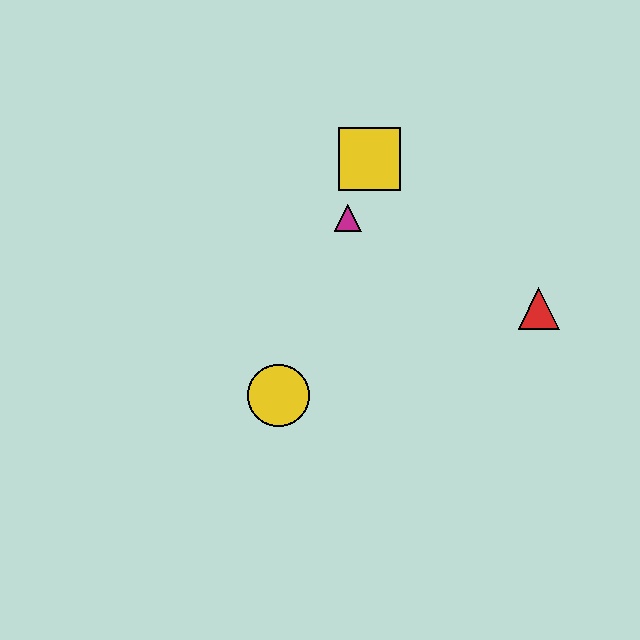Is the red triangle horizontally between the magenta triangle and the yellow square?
No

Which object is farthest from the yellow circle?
The red triangle is farthest from the yellow circle.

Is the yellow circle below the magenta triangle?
Yes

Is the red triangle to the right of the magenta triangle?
Yes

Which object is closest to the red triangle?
The magenta triangle is closest to the red triangle.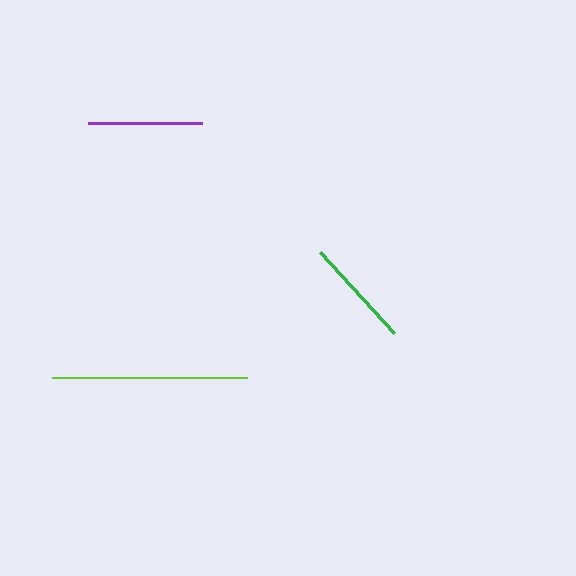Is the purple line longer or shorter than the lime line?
The lime line is longer than the purple line.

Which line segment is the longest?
The lime line is the longest at approximately 195 pixels.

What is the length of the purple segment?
The purple segment is approximately 114 pixels long.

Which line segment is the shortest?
The green line is the shortest at approximately 110 pixels.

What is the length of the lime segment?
The lime segment is approximately 195 pixels long.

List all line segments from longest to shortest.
From longest to shortest: lime, purple, green.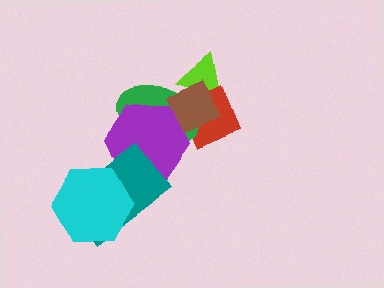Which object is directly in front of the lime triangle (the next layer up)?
The red diamond is directly in front of the lime triangle.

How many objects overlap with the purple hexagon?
4 objects overlap with the purple hexagon.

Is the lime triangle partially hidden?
Yes, it is partially covered by another shape.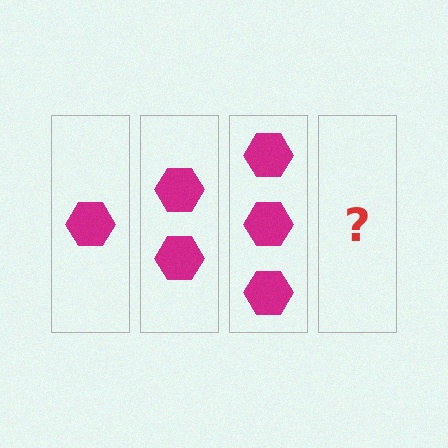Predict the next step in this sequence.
The next step is 4 hexagons.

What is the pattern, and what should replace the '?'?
The pattern is that each step adds one more hexagon. The '?' should be 4 hexagons.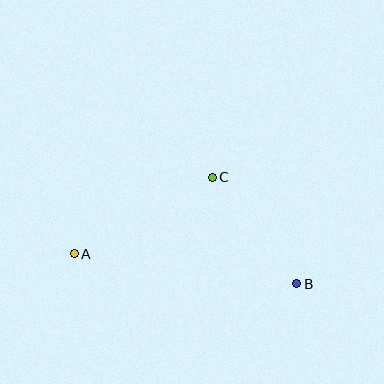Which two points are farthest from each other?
Points A and B are farthest from each other.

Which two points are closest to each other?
Points B and C are closest to each other.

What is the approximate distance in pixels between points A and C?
The distance between A and C is approximately 158 pixels.